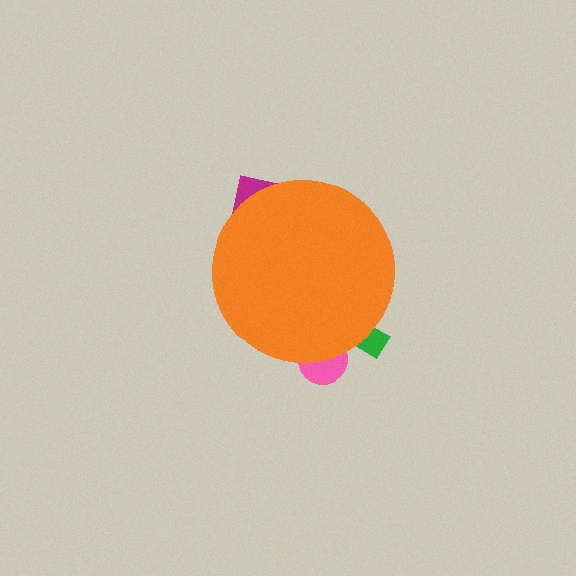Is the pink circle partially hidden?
Yes, the pink circle is partially hidden behind the orange circle.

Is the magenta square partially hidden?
Yes, the magenta square is partially hidden behind the orange circle.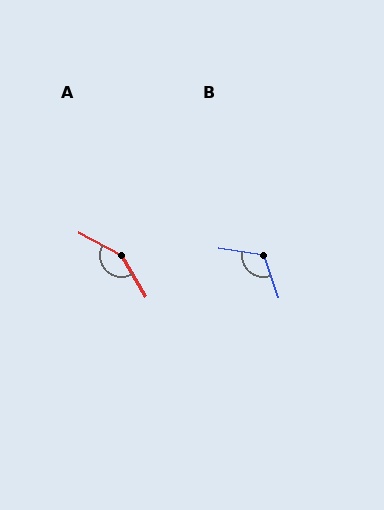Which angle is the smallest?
B, at approximately 117 degrees.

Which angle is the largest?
A, at approximately 149 degrees.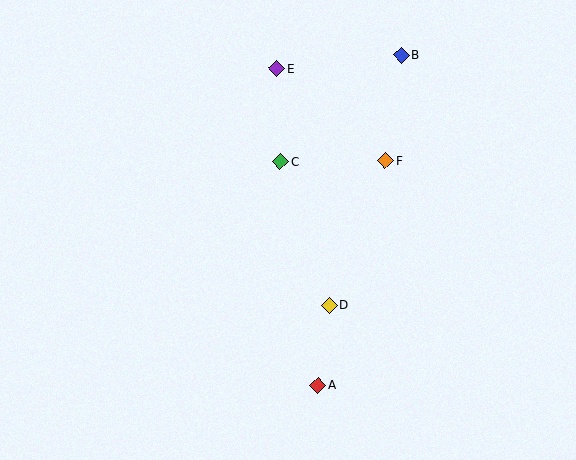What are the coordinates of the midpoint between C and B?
The midpoint between C and B is at (341, 108).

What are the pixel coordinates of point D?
Point D is at (330, 305).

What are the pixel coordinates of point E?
Point E is at (276, 68).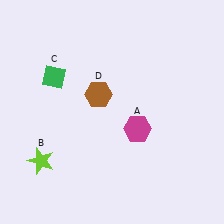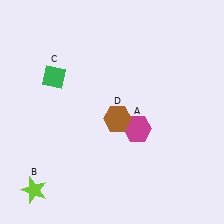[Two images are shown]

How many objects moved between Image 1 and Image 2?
2 objects moved between the two images.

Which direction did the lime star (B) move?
The lime star (B) moved down.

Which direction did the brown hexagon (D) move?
The brown hexagon (D) moved down.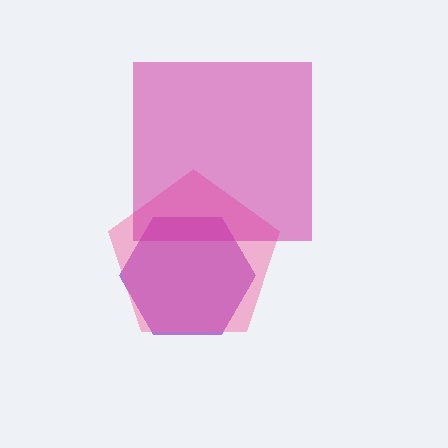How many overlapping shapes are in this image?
There are 3 overlapping shapes in the image.